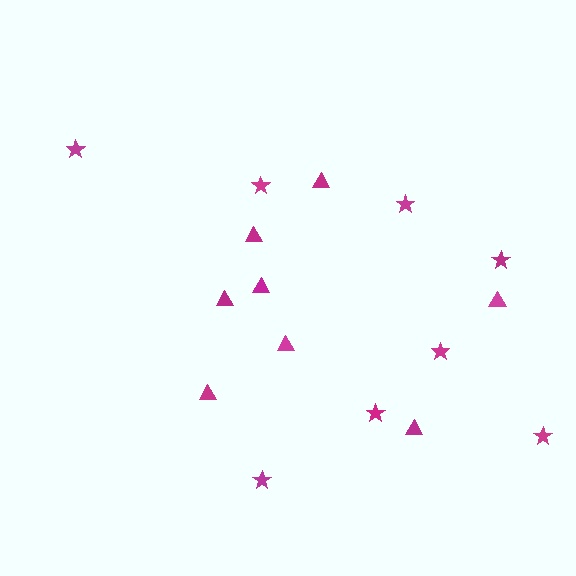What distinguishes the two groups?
There are 2 groups: one group of stars (8) and one group of triangles (8).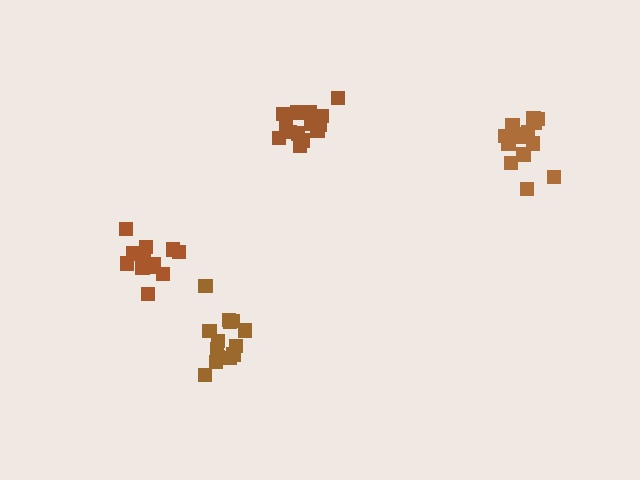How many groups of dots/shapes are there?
There are 4 groups.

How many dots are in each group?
Group 1: 13 dots, Group 2: 14 dots, Group 3: 14 dots, Group 4: 14 dots (55 total).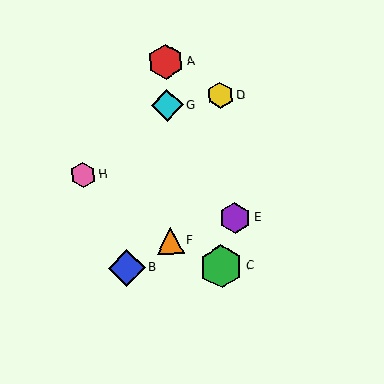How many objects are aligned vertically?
3 objects (A, F, G) are aligned vertically.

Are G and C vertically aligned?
No, G is at x≈167 and C is at x≈221.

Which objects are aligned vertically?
Objects A, F, G are aligned vertically.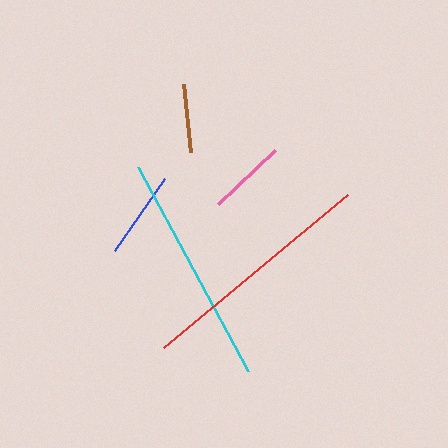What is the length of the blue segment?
The blue segment is approximately 87 pixels long.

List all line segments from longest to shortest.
From longest to shortest: red, cyan, blue, pink, brown.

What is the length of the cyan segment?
The cyan segment is approximately 232 pixels long.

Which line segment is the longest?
The red line is the longest at approximately 240 pixels.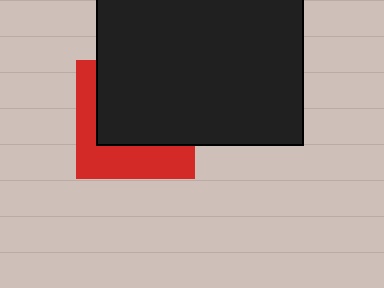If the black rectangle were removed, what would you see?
You would see the complete red square.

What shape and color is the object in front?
The object in front is a black rectangle.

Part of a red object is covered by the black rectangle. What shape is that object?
It is a square.